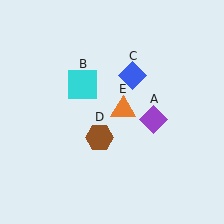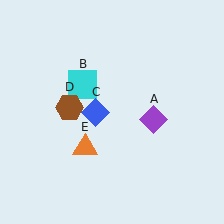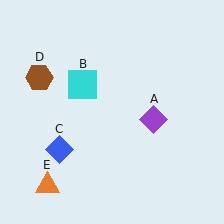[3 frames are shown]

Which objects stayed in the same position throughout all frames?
Purple diamond (object A) and cyan square (object B) remained stationary.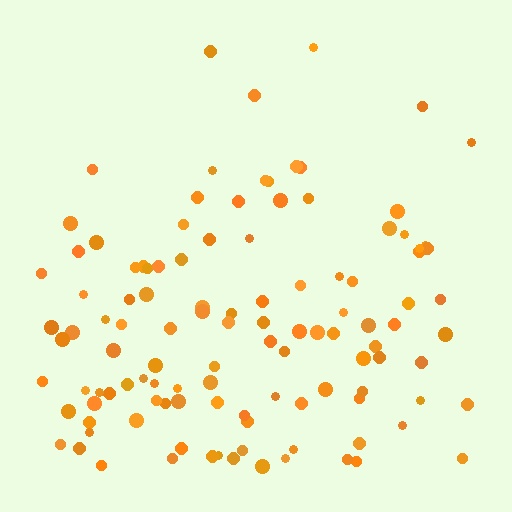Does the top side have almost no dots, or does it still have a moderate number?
Still a moderate number, just noticeably fewer than the bottom.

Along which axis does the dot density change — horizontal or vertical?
Vertical.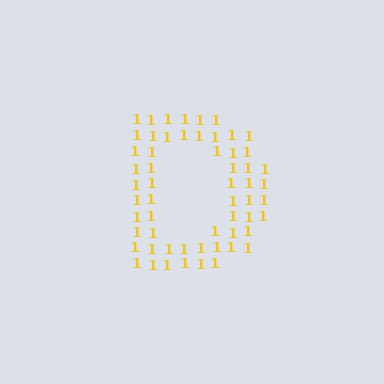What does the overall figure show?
The overall figure shows the letter D.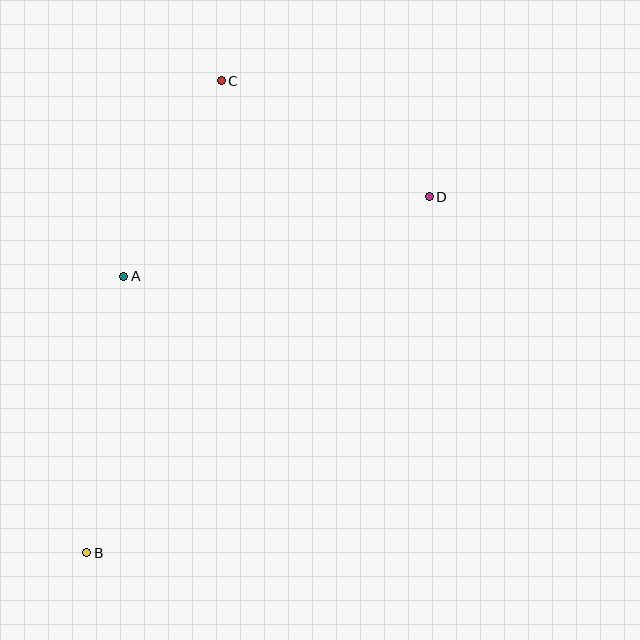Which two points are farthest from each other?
Points B and D are farthest from each other.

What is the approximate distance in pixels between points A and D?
The distance between A and D is approximately 315 pixels.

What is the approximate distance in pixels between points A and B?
The distance between A and B is approximately 279 pixels.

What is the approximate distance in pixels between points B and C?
The distance between B and C is approximately 491 pixels.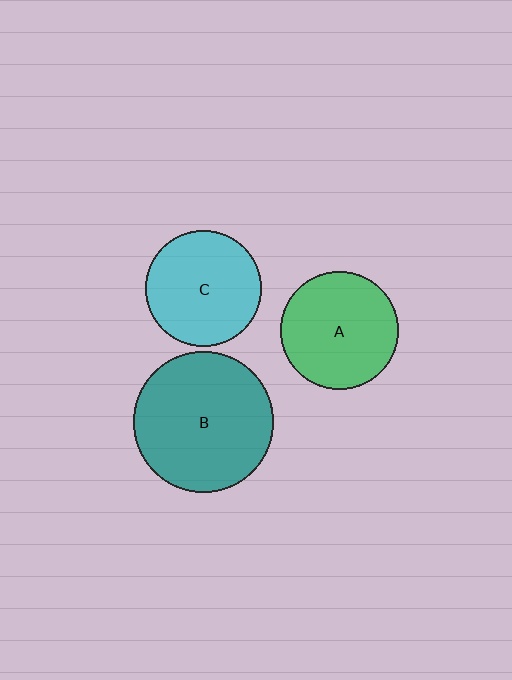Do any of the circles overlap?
No, none of the circles overlap.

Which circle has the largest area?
Circle B (teal).